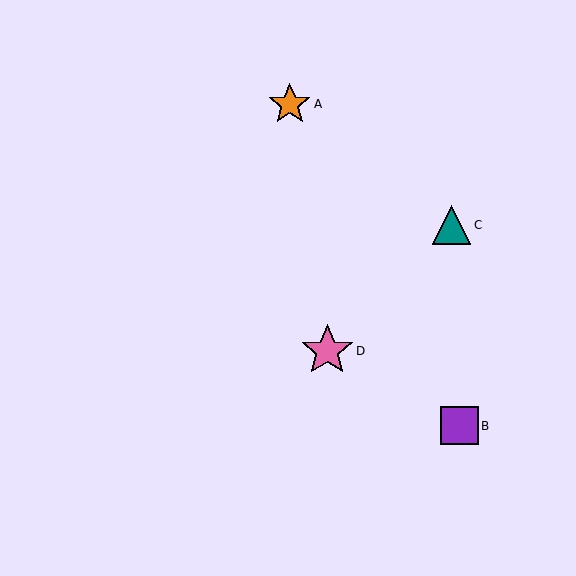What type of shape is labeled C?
Shape C is a teal triangle.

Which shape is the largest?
The pink star (labeled D) is the largest.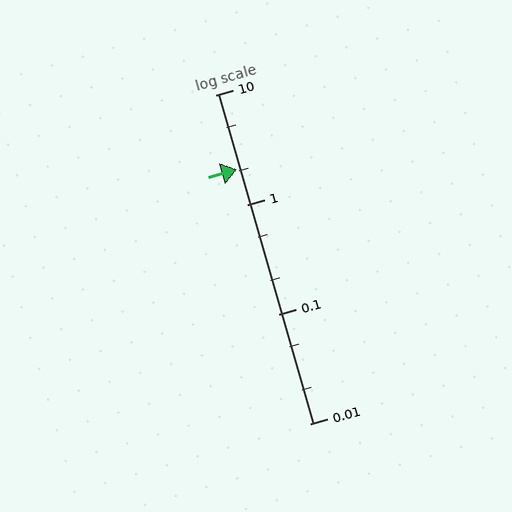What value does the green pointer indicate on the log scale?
The pointer indicates approximately 2.1.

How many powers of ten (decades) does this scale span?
The scale spans 3 decades, from 0.01 to 10.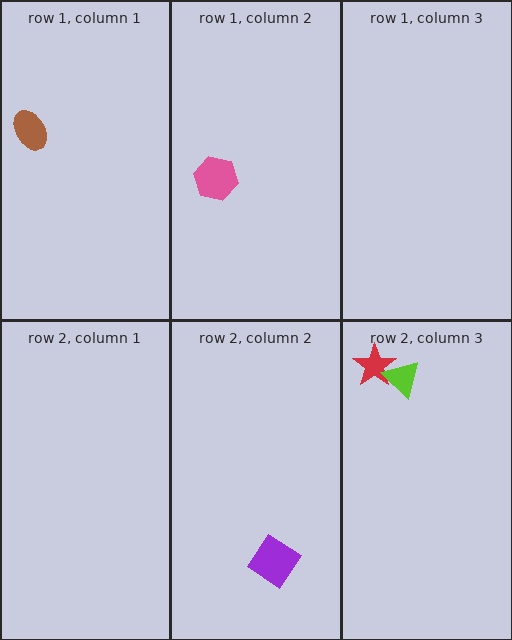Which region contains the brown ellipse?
The row 1, column 1 region.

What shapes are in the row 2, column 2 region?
The purple diamond.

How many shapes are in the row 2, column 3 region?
2.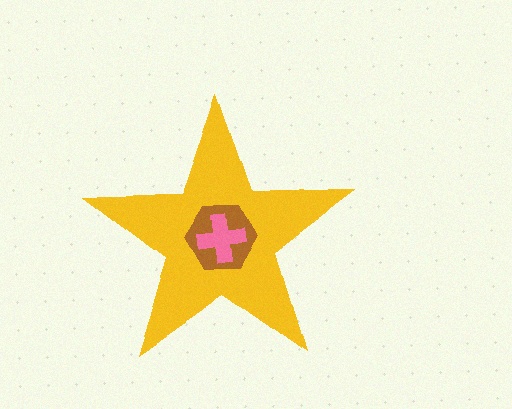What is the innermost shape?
The pink cross.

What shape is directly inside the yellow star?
The brown hexagon.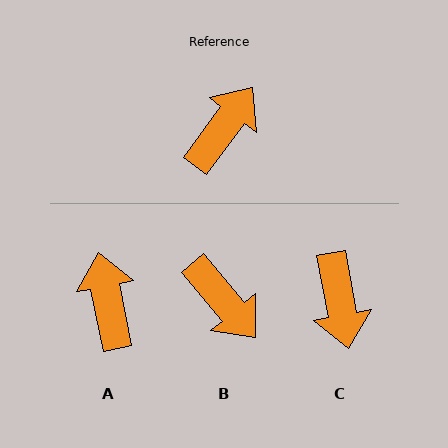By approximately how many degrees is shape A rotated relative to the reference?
Approximately 48 degrees counter-clockwise.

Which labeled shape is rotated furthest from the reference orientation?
C, about 133 degrees away.